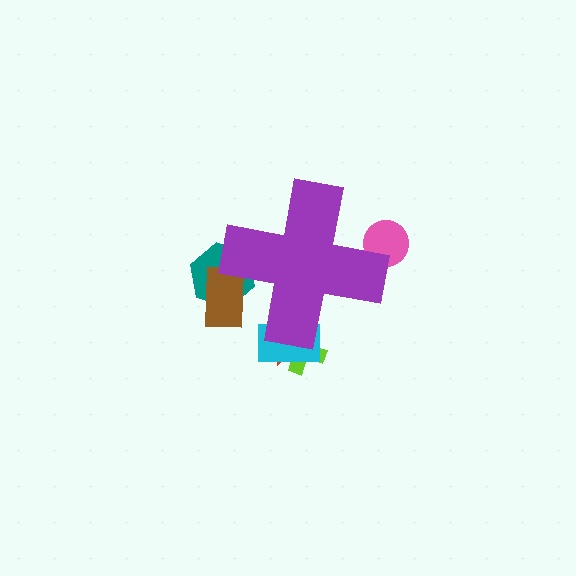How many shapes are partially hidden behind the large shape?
6 shapes are partially hidden.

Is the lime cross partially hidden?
Yes, the lime cross is partially hidden behind the purple cross.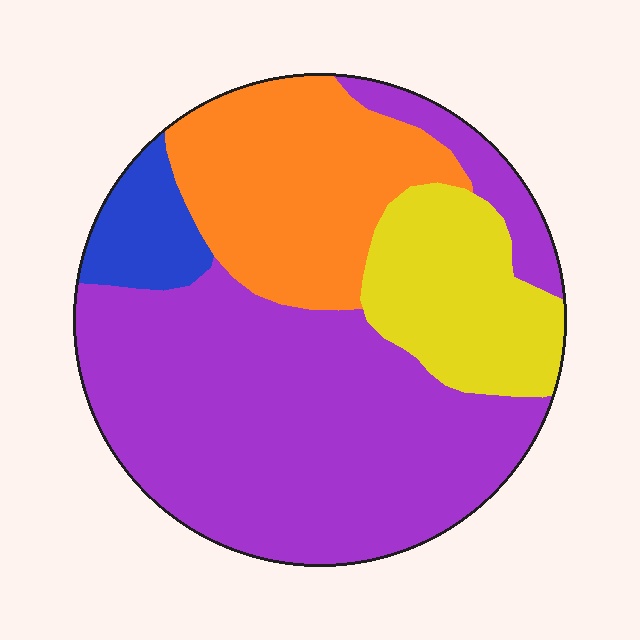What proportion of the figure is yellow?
Yellow takes up about one sixth (1/6) of the figure.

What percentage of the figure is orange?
Orange covers 23% of the figure.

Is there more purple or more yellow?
Purple.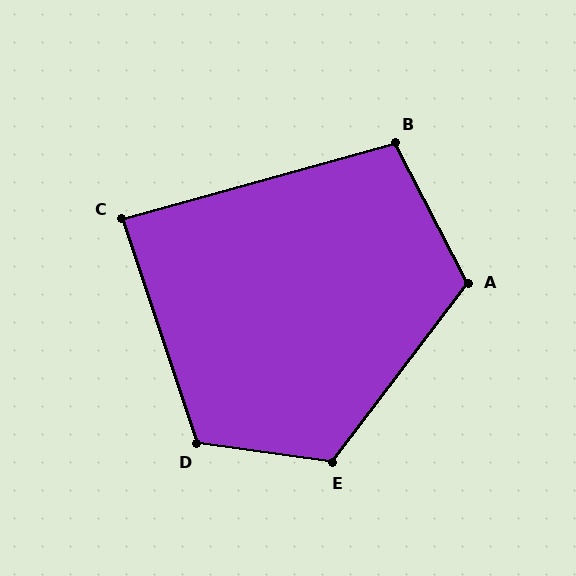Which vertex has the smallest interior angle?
C, at approximately 87 degrees.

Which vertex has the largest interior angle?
E, at approximately 119 degrees.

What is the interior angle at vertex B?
Approximately 102 degrees (obtuse).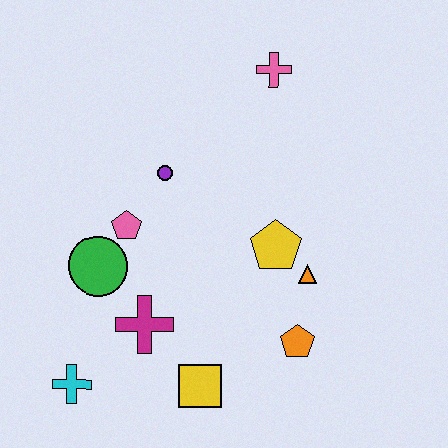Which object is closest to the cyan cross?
The magenta cross is closest to the cyan cross.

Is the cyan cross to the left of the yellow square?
Yes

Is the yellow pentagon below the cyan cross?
No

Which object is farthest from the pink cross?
The cyan cross is farthest from the pink cross.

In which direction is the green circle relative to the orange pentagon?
The green circle is to the left of the orange pentagon.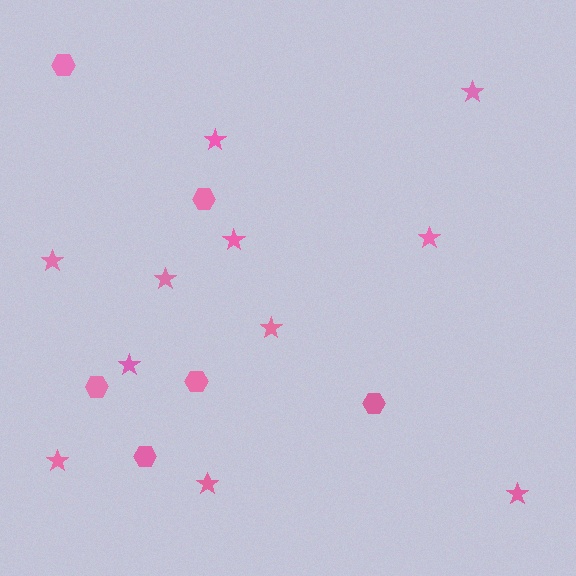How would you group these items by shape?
There are 2 groups: one group of hexagons (6) and one group of stars (11).